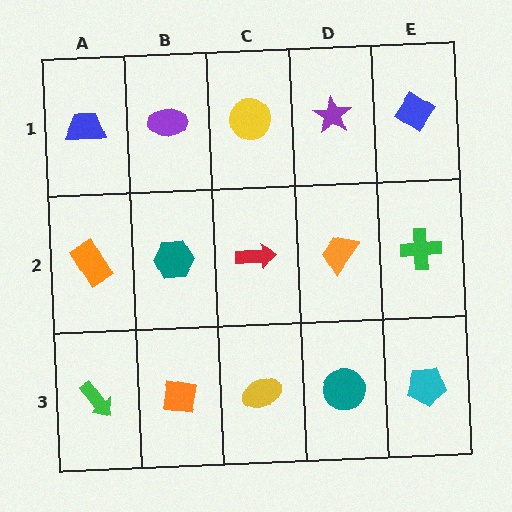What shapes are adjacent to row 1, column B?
A teal hexagon (row 2, column B), a blue trapezoid (row 1, column A), a yellow circle (row 1, column C).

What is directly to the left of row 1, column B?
A blue trapezoid.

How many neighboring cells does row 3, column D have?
3.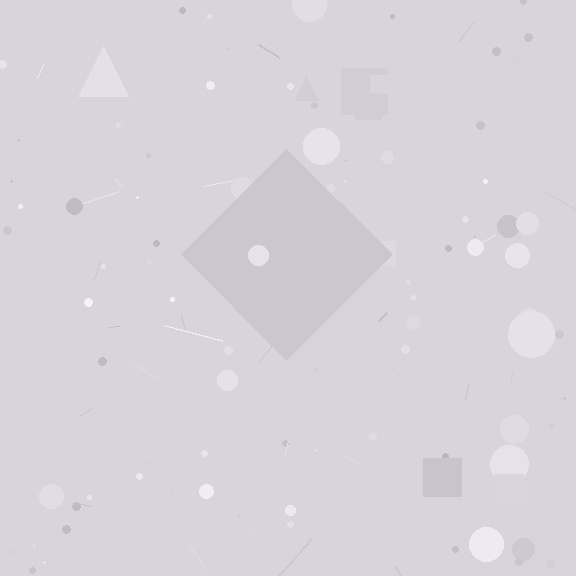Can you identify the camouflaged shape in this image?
The camouflaged shape is a diamond.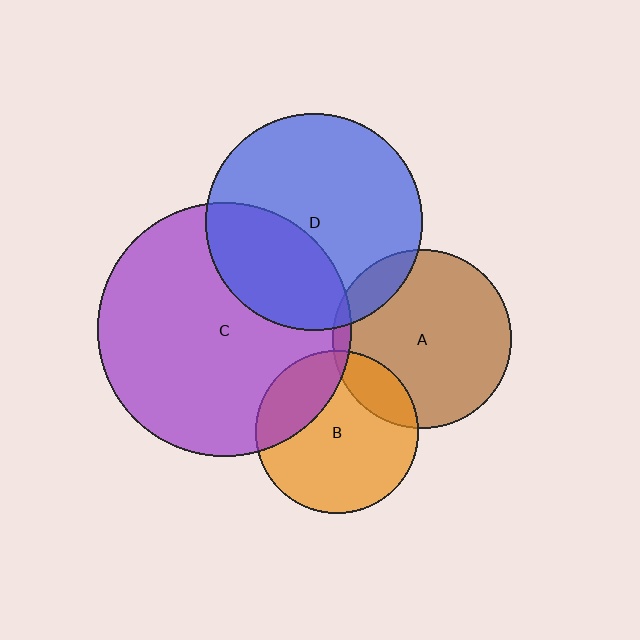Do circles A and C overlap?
Yes.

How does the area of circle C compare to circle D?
Approximately 1.4 times.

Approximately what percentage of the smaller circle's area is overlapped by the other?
Approximately 5%.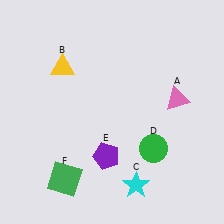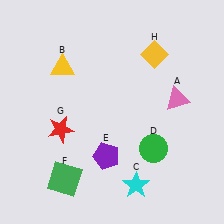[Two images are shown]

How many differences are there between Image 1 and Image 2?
There are 2 differences between the two images.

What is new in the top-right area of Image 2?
A yellow diamond (H) was added in the top-right area of Image 2.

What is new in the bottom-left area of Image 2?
A red star (G) was added in the bottom-left area of Image 2.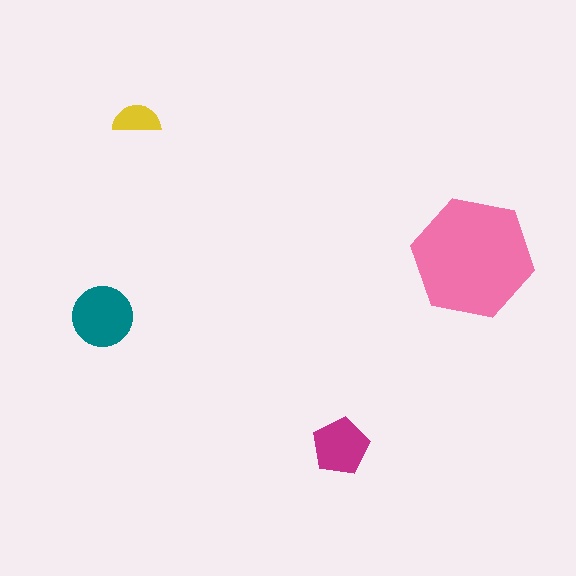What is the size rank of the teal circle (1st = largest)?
2nd.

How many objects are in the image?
There are 4 objects in the image.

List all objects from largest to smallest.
The pink hexagon, the teal circle, the magenta pentagon, the yellow semicircle.